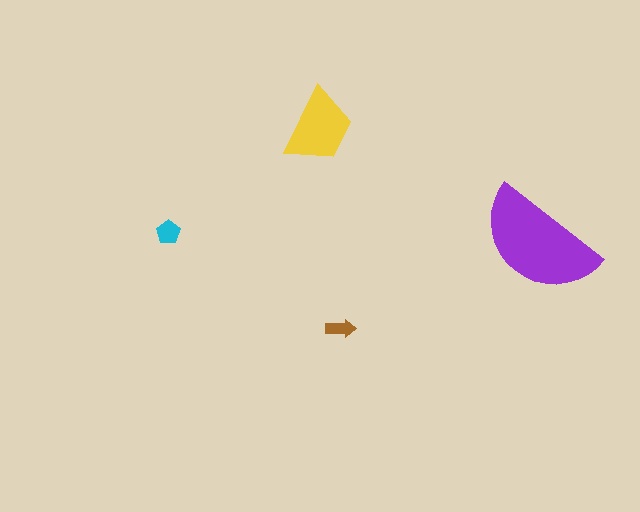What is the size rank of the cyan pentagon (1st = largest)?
3rd.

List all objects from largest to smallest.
The purple semicircle, the yellow trapezoid, the cyan pentagon, the brown arrow.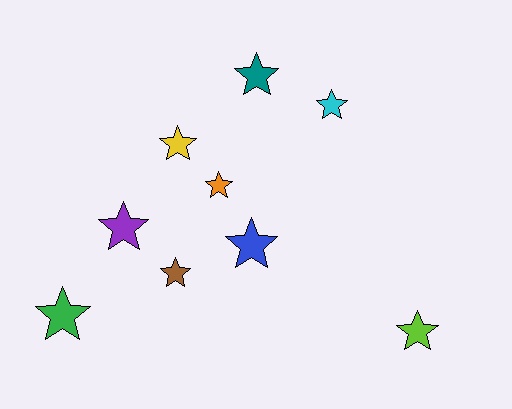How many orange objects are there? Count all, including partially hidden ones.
There is 1 orange object.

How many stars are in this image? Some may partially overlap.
There are 9 stars.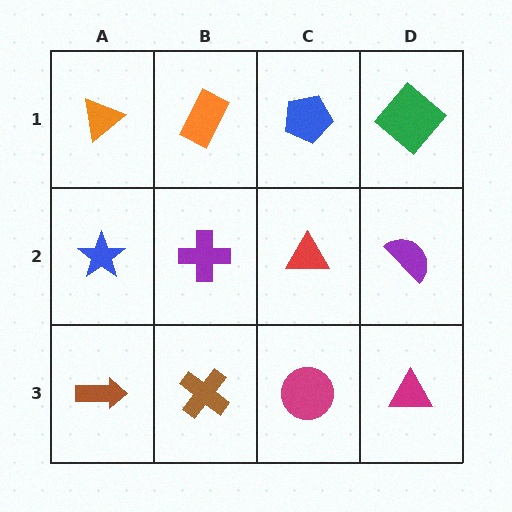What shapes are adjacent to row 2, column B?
An orange rectangle (row 1, column B), a brown cross (row 3, column B), a blue star (row 2, column A), a red triangle (row 2, column C).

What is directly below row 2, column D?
A magenta triangle.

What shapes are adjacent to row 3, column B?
A purple cross (row 2, column B), a brown arrow (row 3, column A), a magenta circle (row 3, column C).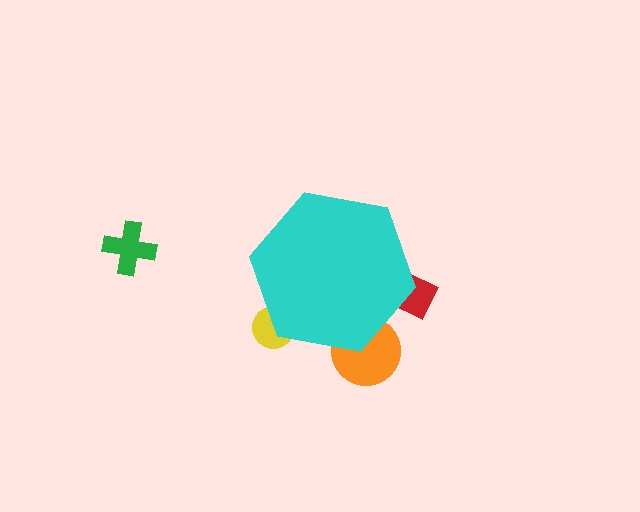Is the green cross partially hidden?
No, the green cross is fully visible.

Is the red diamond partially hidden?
Yes, the red diamond is partially hidden behind the cyan hexagon.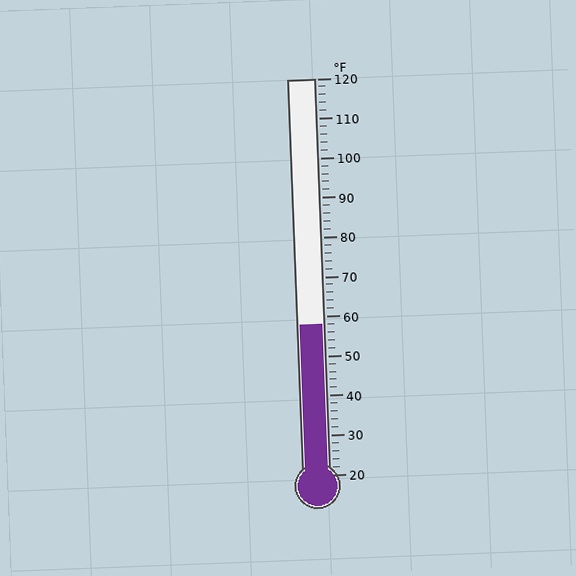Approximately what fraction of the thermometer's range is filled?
The thermometer is filled to approximately 40% of its range.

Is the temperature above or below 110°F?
The temperature is below 110°F.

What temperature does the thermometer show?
The thermometer shows approximately 58°F.